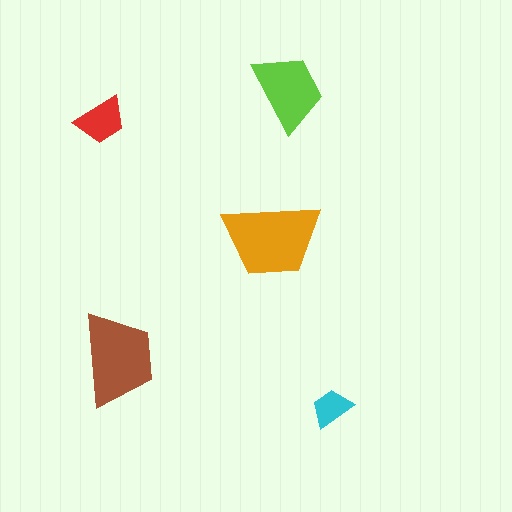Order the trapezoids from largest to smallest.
the orange one, the brown one, the lime one, the red one, the cyan one.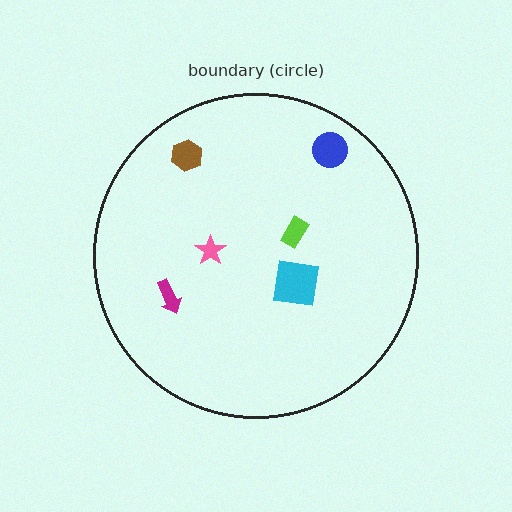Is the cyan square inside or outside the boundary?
Inside.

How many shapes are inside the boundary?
6 inside, 0 outside.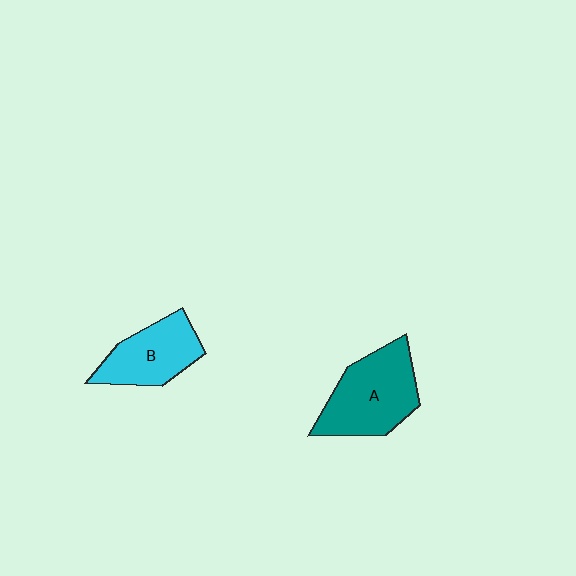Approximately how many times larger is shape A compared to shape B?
Approximately 1.3 times.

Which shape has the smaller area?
Shape B (cyan).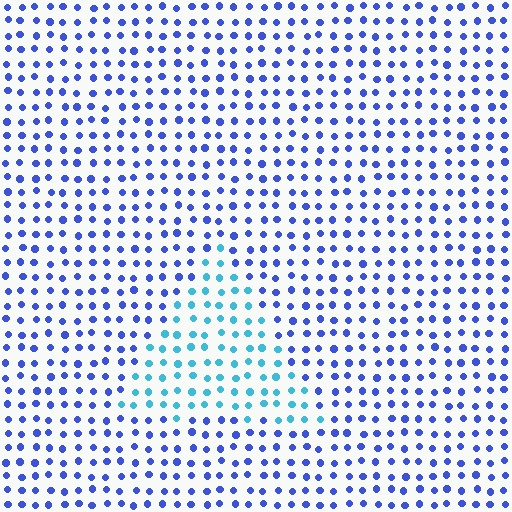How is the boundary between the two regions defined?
The boundary is defined purely by a slight shift in hue (about 42 degrees). Spacing, size, and orientation are identical on both sides.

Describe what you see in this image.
The image is filled with small blue elements in a uniform arrangement. A triangle-shaped region is visible where the elements are tinted to a slightly different hue, forming a subtle color boundary.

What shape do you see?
I see a triangle.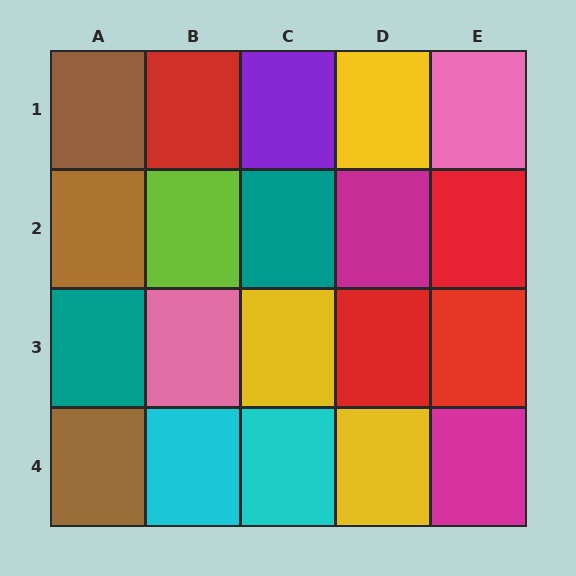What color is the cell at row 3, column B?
Pink.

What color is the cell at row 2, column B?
Lime.